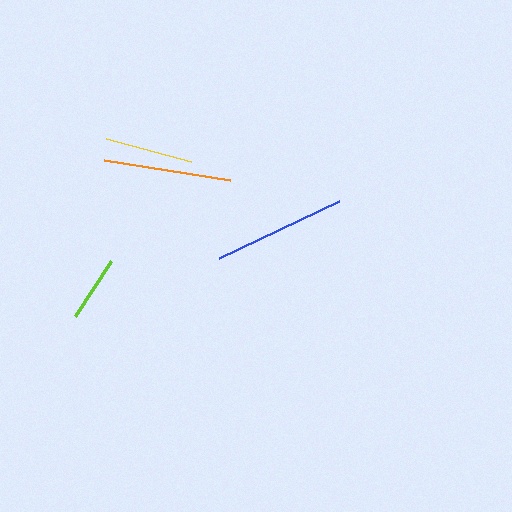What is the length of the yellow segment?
The yellow segment is approximately 88 pixels long.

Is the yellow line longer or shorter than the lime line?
The yellow line is longer than the lime line.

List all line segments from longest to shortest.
From longest to shortest: blue, orange, yellow, lime.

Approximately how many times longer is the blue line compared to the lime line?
The blue line is approximately 2.0 times the length of the lime line.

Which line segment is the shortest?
The lime line is the shortest at approximately 66 pixels.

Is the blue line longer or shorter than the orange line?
The blue line is longer than the orange line.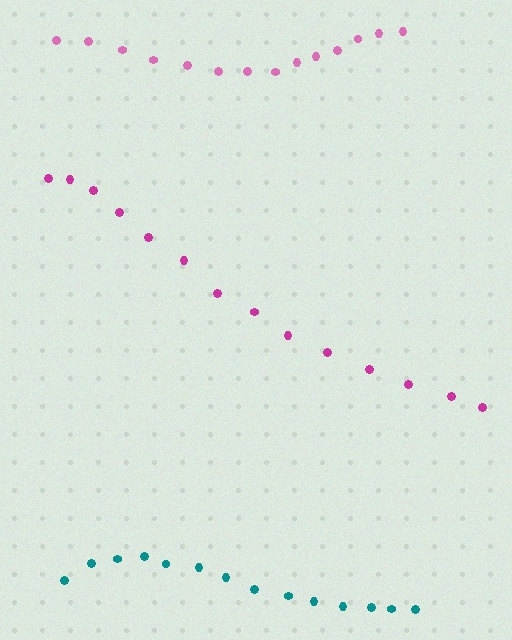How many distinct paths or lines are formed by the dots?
There are 3 distinct paths.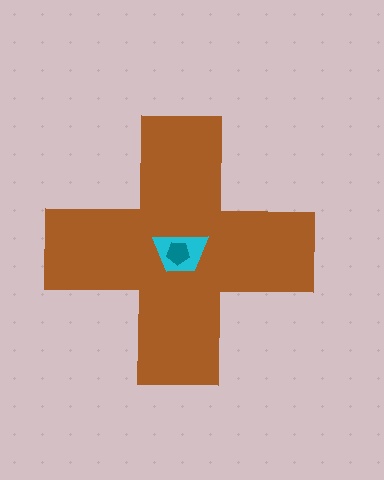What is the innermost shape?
The teal pentagon.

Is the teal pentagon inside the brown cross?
Yes.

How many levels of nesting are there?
3.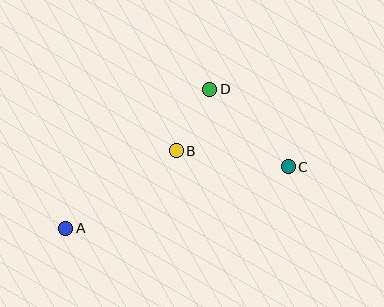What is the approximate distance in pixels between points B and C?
The distance between B and C is approximately 113 pixels.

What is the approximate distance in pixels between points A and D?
The distance between A and D is approximately 200 pixels.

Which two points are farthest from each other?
Points A and C are farthest from each other.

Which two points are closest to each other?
Points B and D are closest to each other.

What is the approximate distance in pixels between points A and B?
The distance between A and B is approximately 135 pixels.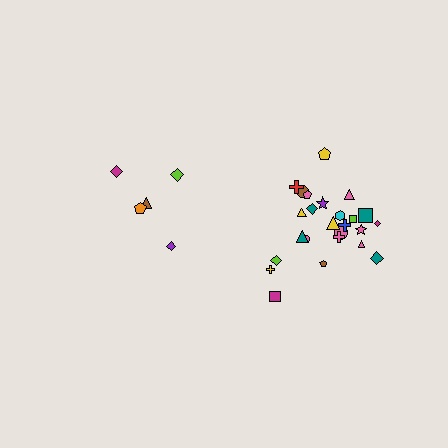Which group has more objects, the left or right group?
The right group.